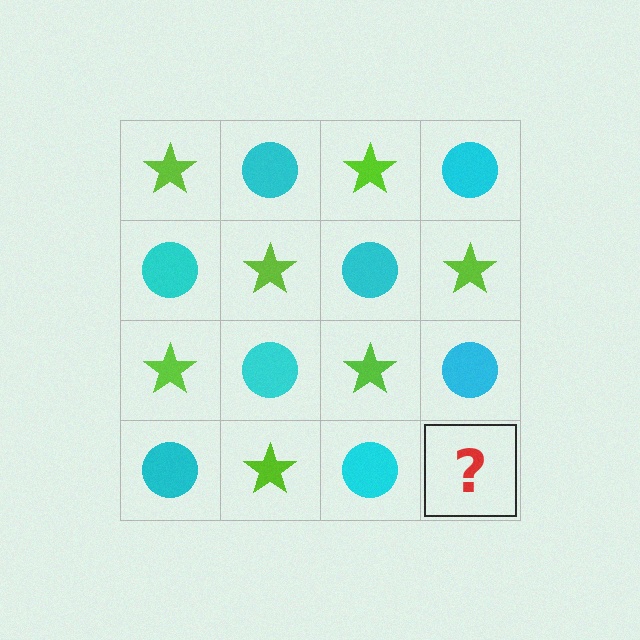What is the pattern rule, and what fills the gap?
The rule is that it alternates lime star and cyan circle in a checkerboard pattern. The gap should be filled with a lime star.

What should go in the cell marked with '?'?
The missing cell should contain a lime star.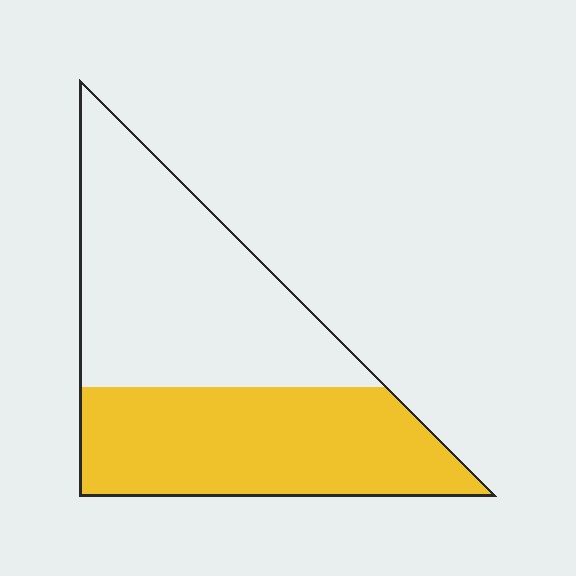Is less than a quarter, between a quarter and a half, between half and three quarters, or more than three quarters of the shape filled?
Between a quarter and a half.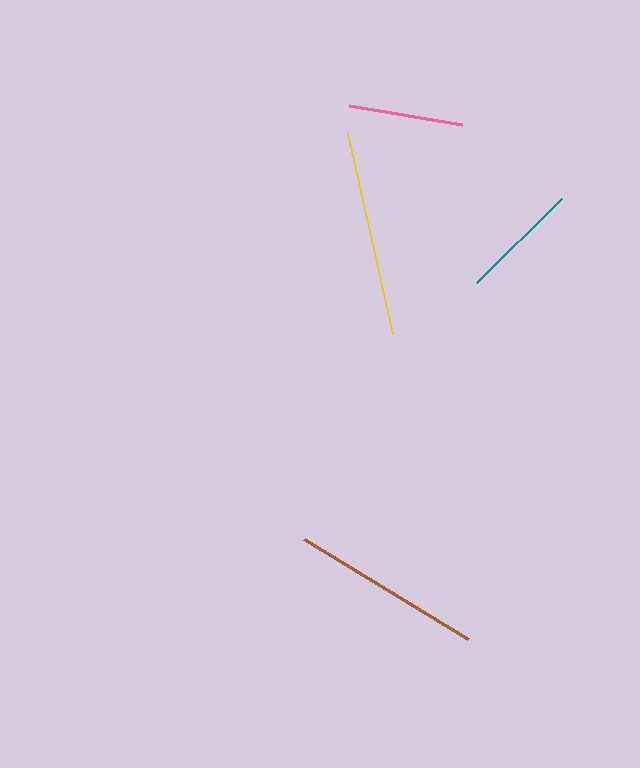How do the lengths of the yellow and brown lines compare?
The yellow and brown lines are approximately the same length.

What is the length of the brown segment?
The brown segment is approximately 192 pixels long.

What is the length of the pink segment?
The pink segment is approximately 115 pixels long.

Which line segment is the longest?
The yellow line is the longest at approximately 205 pixels.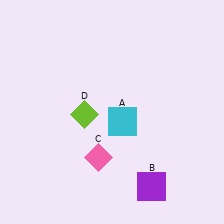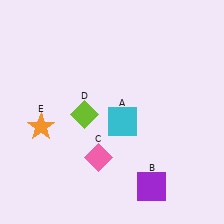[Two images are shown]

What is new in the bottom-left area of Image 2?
An orange star (E) was added in the bottom-left area of Image 2.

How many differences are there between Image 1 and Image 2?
There is 1 difference between the two images.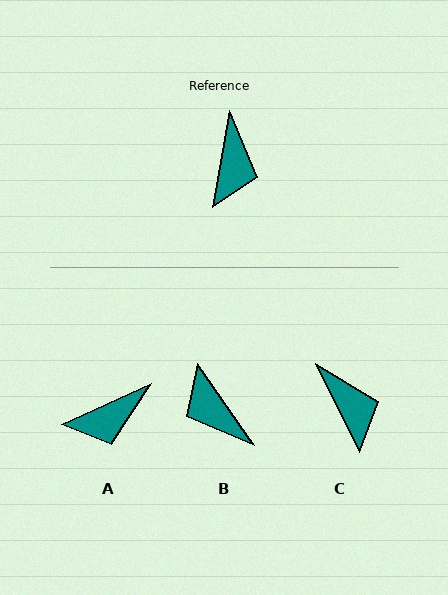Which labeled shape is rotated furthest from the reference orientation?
B, about 136 degrees away.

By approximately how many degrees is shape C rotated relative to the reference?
Approximately 36 degrees counter-clockwise.